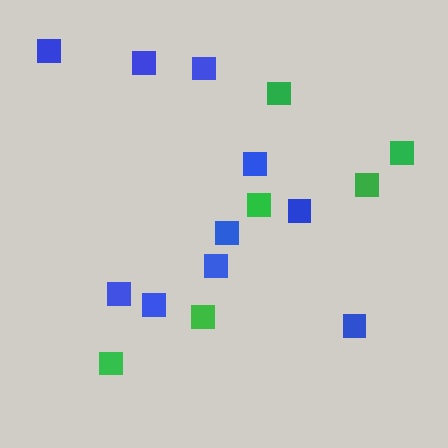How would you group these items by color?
There are 2 groups: one group of blue squares (10) and one group of green squares (6).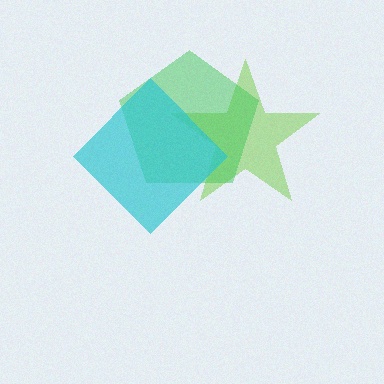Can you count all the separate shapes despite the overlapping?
Yes, there are 3 separate shapes.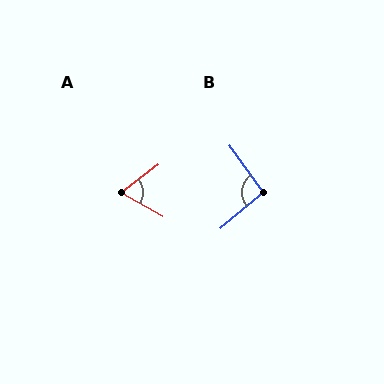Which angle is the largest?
B, at approximately 94 degrees.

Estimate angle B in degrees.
Approximately 94 degrees.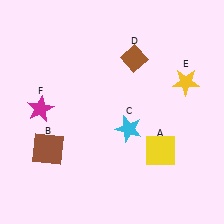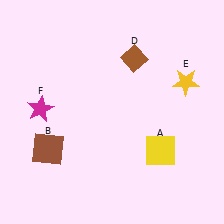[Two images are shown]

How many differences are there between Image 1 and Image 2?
There is 1 difference between the two images.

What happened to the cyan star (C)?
The cyan star (C) was removed in Image 2. It was in the bottom-right area of Image 1.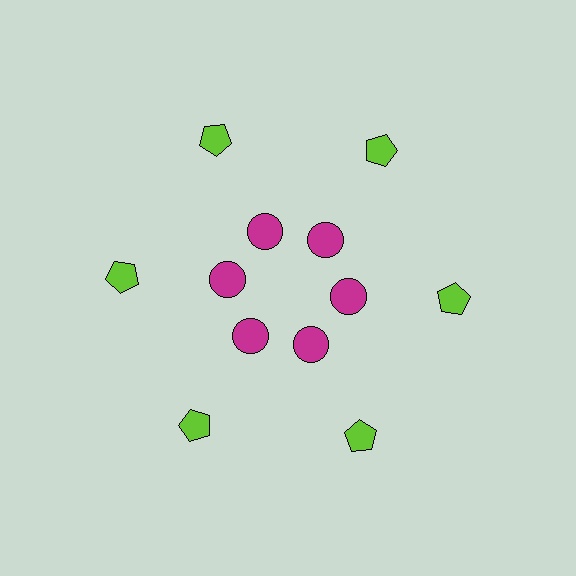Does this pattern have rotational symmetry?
Yes, this pattern has 6-fold rotational symmetry. It looks the same after rotating 60 degrees around the center.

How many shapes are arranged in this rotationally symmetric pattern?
There are 12 shapes, arranged in 6 groups of 2.